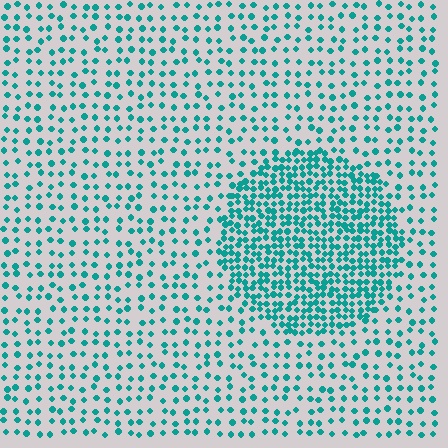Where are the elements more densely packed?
The elements are more densely packed inside the circle boundary.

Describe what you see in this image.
The image contains small teal elements arranged at two different densities. A circle-shaped region is visible where the elements are more densely packed than the surrounding area.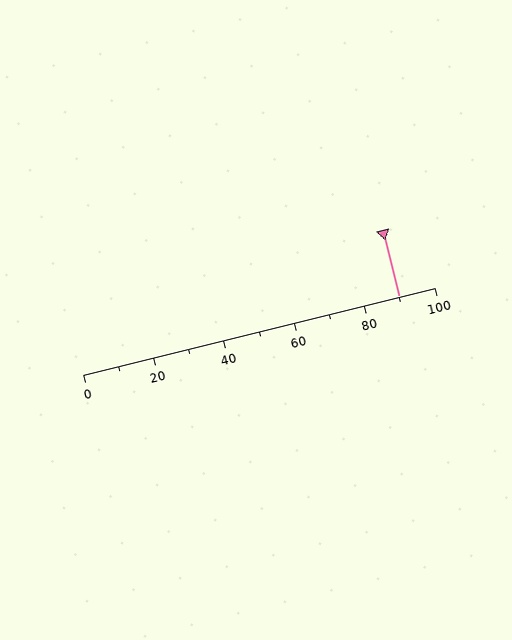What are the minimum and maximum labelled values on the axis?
The axis runs from 0 to 100.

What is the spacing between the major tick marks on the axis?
The major ticks are spaced 20 apart.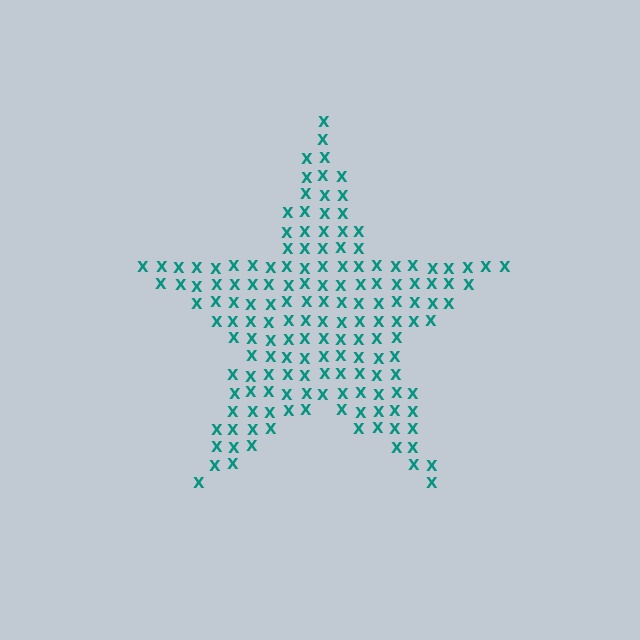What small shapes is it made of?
It is made of small letter X's.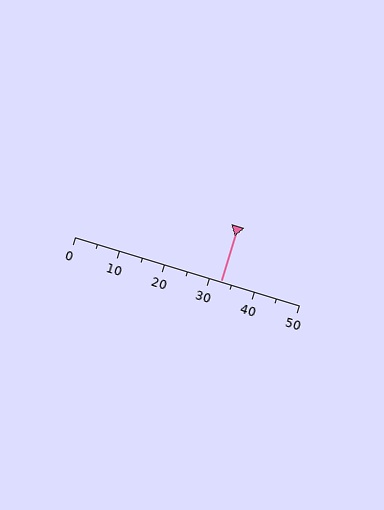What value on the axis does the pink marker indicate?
The marker indicates approximately 32.5.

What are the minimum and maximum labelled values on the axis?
The axis runs from 0 to 50.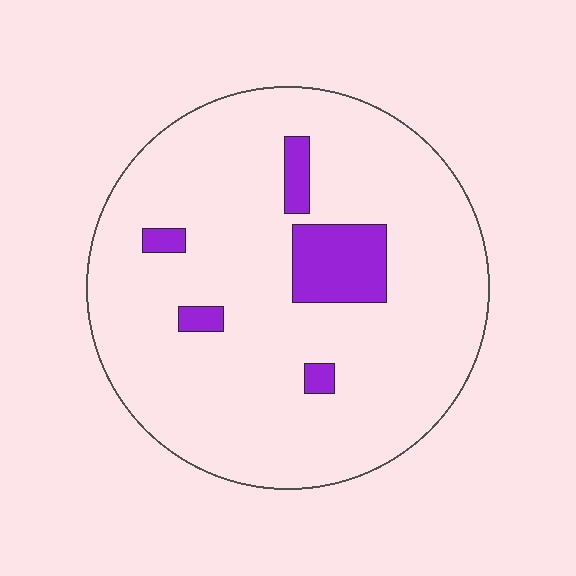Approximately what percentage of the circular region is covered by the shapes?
Approximately 10%.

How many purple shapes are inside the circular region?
5.